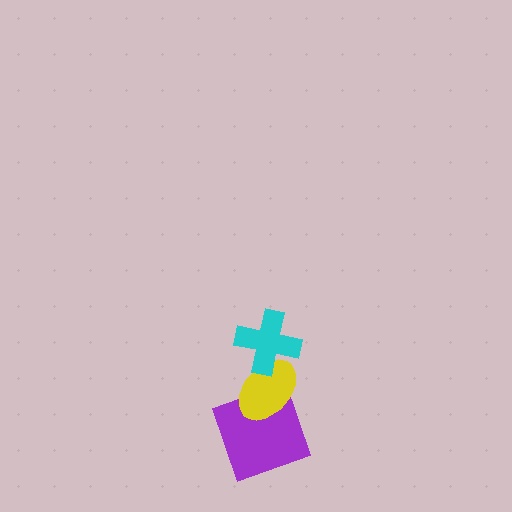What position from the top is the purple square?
The purple square is 3rd from the top.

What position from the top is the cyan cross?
The cyan cross is 1st from the top.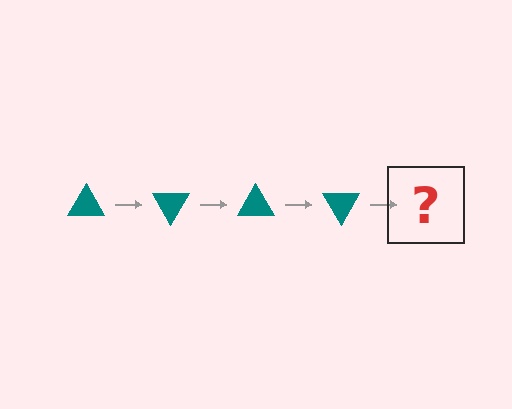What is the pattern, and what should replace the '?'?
The pattern is that the triangle rotates 60 degrees each step. The '?' should be a teal triangle rotated 240 degrees.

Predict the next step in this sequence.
The next step is a teal triangle rotated 240 degrees.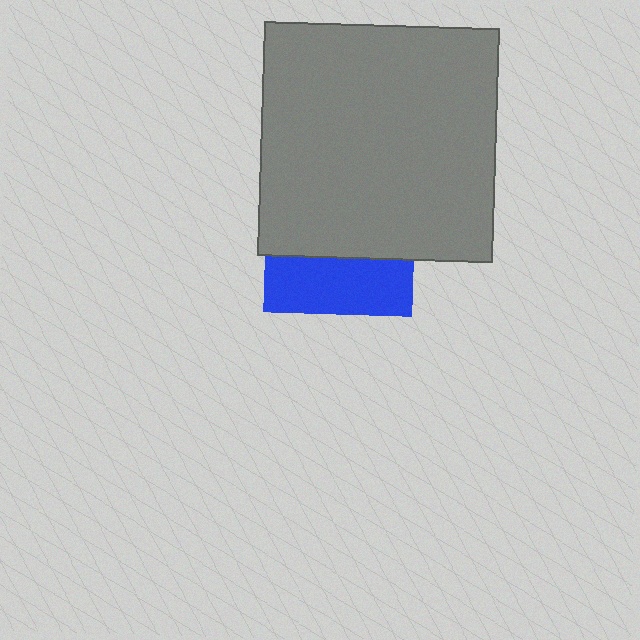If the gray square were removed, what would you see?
You would see the complete blue square.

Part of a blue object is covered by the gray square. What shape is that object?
It is a square.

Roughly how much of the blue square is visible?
A small part of it is visible (roughly 38%).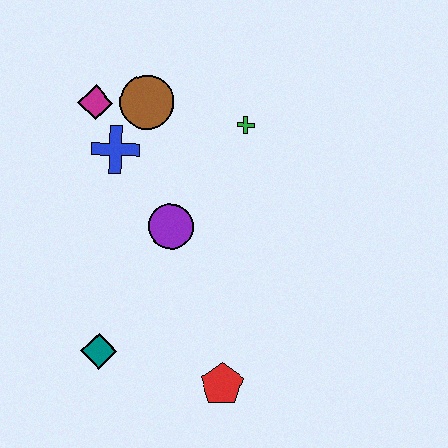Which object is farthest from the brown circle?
The red pentagon is farthest from the brown circle.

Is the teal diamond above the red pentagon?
Yes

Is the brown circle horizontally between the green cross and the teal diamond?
Yes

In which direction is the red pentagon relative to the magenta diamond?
The red pentagon is below the magenta diamond.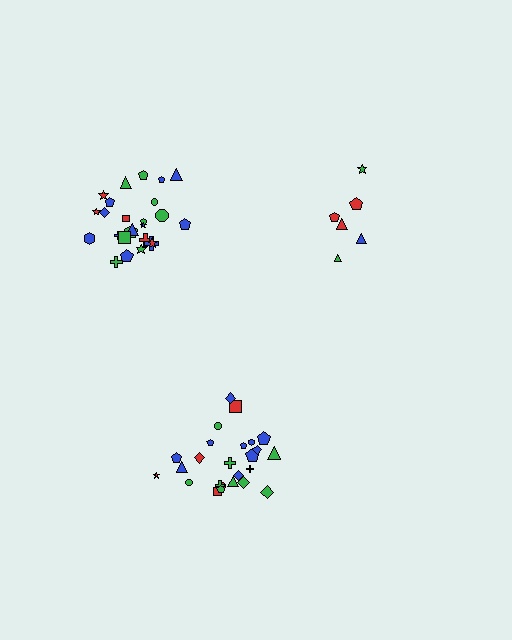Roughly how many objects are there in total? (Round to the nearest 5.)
Roughly 55 objects in total.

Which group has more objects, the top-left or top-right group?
The top-left group.